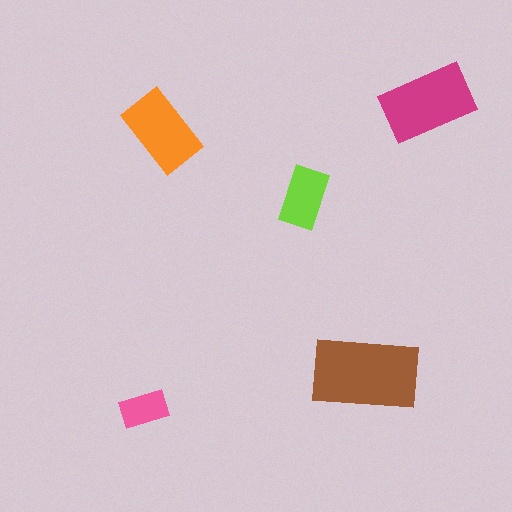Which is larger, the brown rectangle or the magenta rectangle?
The brown one.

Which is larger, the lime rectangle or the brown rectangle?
The brown one.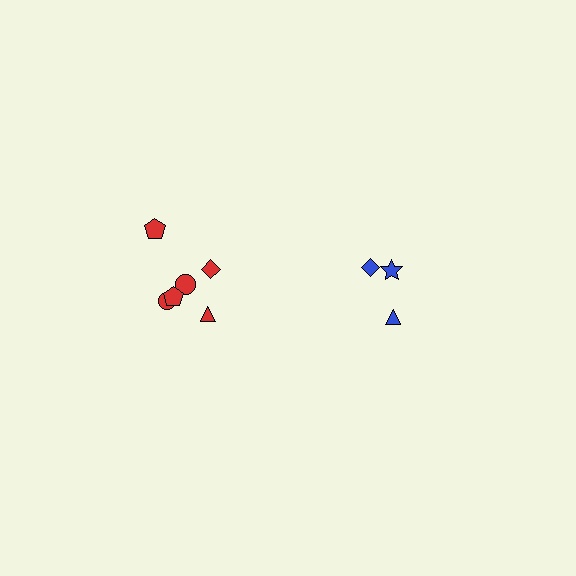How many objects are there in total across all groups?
There are 9 objects.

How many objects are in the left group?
There are 6 objects.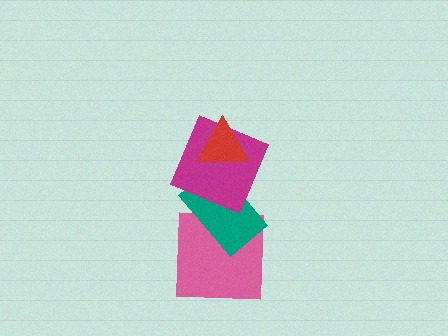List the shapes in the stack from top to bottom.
From top to bottom: the red triangle, the magenta square, the teal rectangle, the pink square.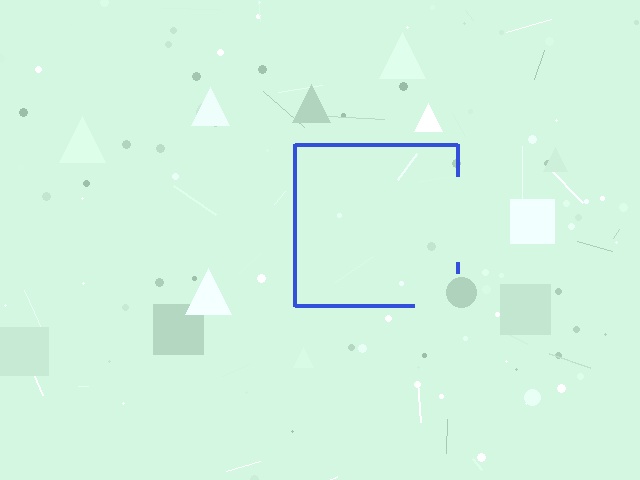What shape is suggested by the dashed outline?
The dashed outline suggests a square.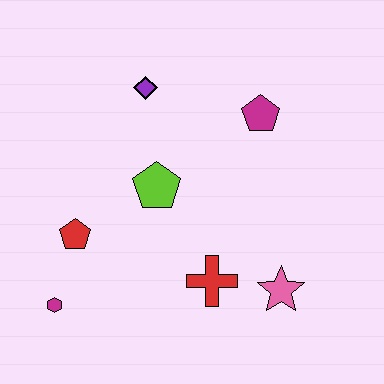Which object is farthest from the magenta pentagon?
The magenta hexagon is farthest from the magenta pentagon.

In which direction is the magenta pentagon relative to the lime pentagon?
The magenta pentagon is to the right of the lime pentagon.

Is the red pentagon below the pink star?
No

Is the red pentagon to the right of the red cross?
No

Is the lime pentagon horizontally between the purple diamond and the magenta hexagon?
No